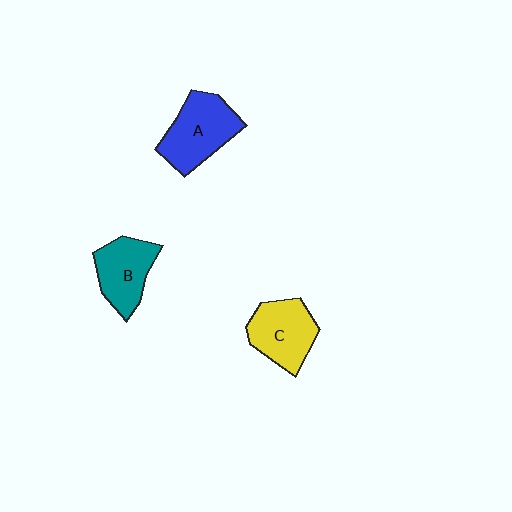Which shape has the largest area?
Shape A (blue).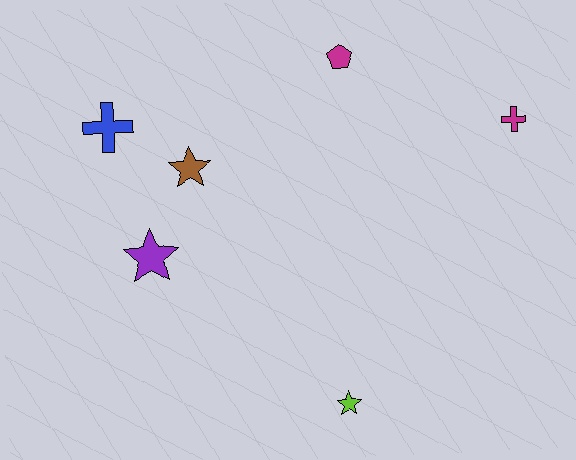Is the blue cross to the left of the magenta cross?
Yes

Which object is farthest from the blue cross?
The magenta cross is farthest from the blue cross.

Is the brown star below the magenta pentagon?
Yes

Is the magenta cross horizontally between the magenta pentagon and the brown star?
No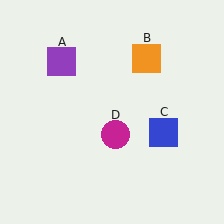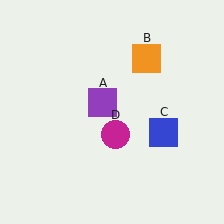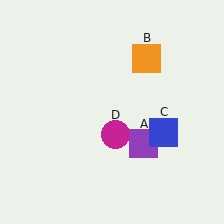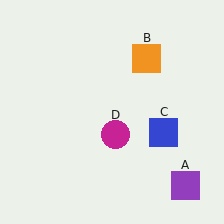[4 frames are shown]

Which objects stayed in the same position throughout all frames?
Orange square (object B) and blue square (object C) and magenta circle (object D) remained stationary.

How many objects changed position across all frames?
1 object changed position: purple square (object A).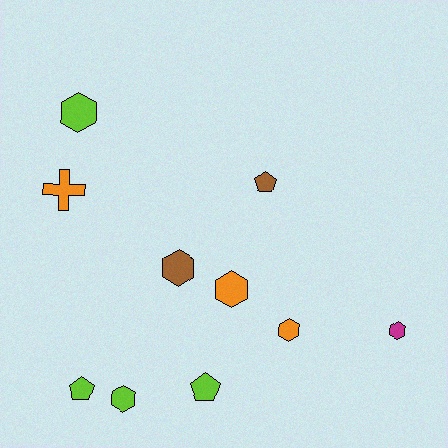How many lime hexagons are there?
There are 2 lime hexagons.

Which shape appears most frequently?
Hexagon, with 6 objects.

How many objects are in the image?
There are 10 objects.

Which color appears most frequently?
Lime, with 4 objects.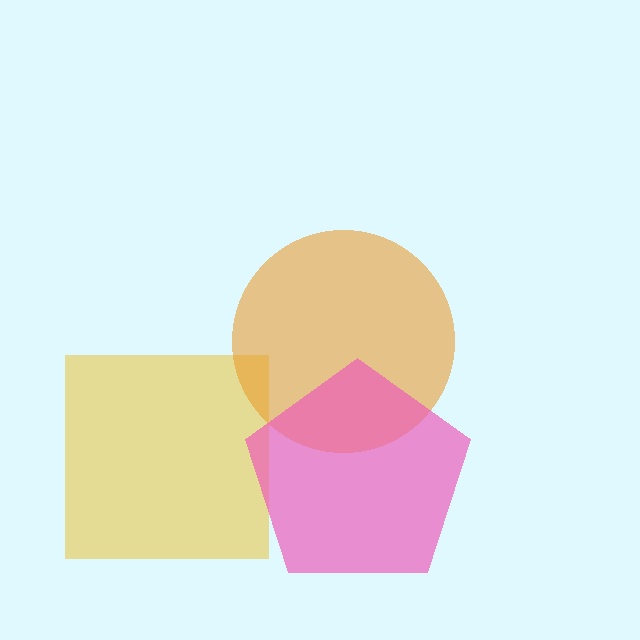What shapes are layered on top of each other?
The layered shapes are: a yellow square, an orange circle, a pink pentagon.